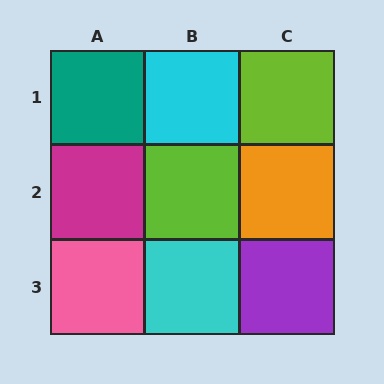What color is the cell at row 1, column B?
Cyan.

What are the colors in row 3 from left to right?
Pink, cyan, purple.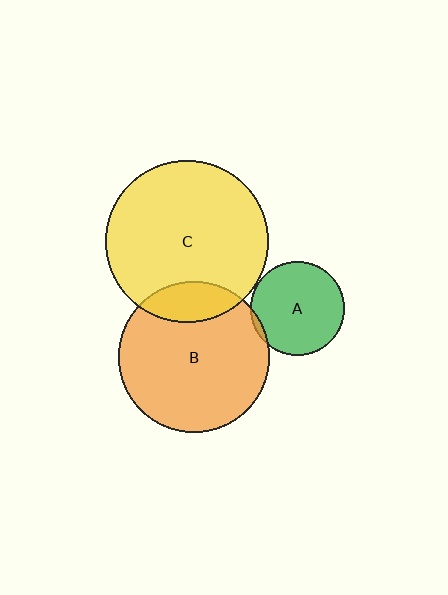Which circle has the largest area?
Circle C (yellow).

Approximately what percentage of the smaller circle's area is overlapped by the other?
Approximately 5%.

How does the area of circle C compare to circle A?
Approximately 3.0 times.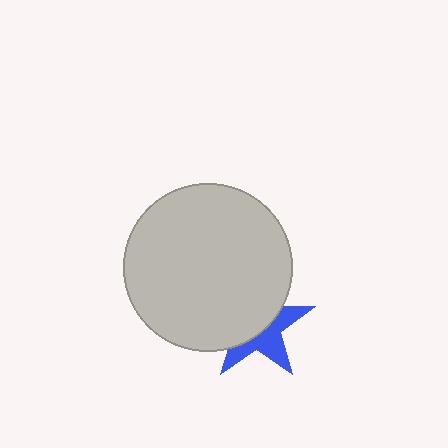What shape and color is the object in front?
The object in front is a light gray circle.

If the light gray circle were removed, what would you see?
You would see the complete blue star.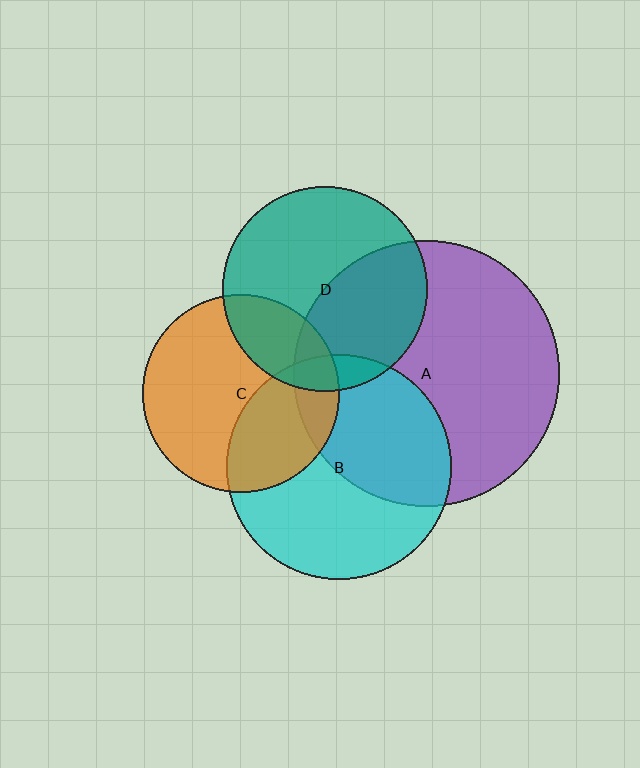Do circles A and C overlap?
Yes.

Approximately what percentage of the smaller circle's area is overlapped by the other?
Approximately 15%.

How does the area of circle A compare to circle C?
Approximately 1.8 times.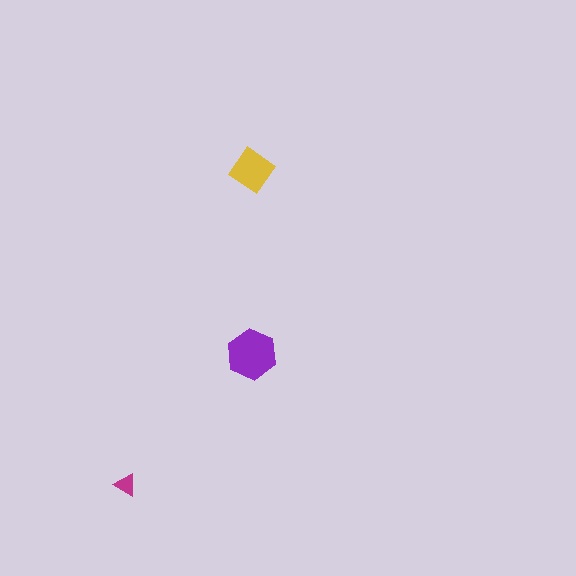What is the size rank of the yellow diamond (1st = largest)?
2nd.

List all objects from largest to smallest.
The purple hexagon, the yellow diamond, the magenta triangle.